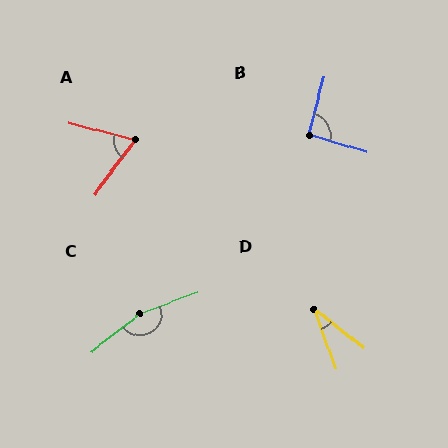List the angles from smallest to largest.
D (32°), A (68°), B (92°), C (162°).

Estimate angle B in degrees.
Approximately 92 degrees.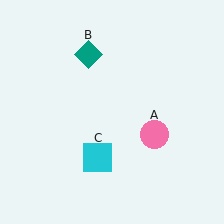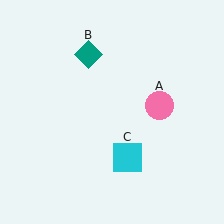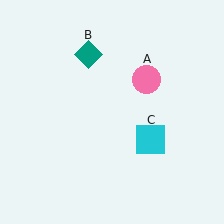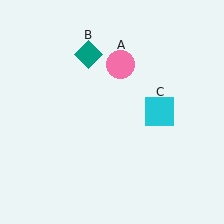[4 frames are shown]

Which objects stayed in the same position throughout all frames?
Teal diamond (object B) remained stationary.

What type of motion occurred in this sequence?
The pink circle (object A), cyan square (object C) rotated counterclockwise around the center of the scene.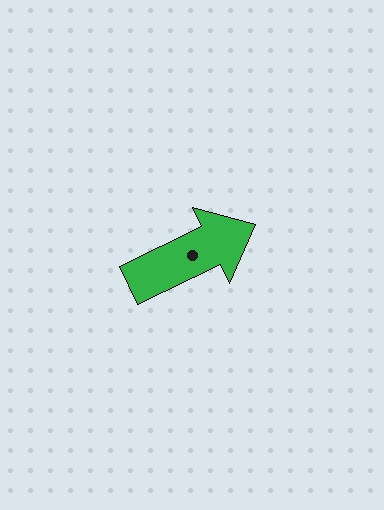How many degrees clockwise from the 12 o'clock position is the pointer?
Approximately 64 degrees.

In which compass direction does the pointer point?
Northeast.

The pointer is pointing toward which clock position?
Roughly 2 o'clock.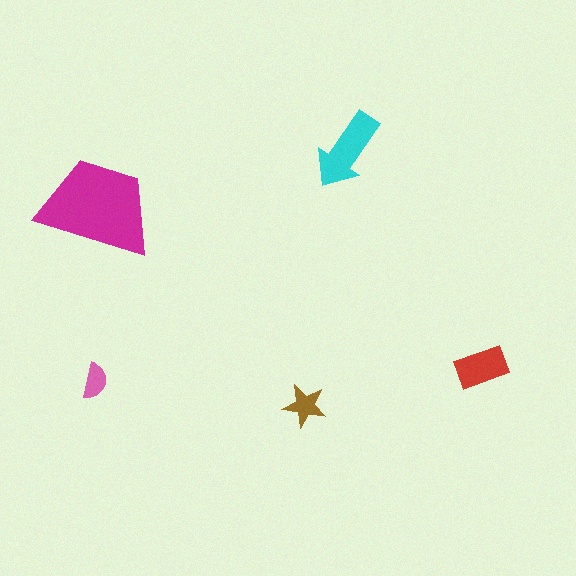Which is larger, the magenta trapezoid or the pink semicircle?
The magenta trapezoid.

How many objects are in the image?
There are 5 objects in the image.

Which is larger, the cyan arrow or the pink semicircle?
The cyan arrow.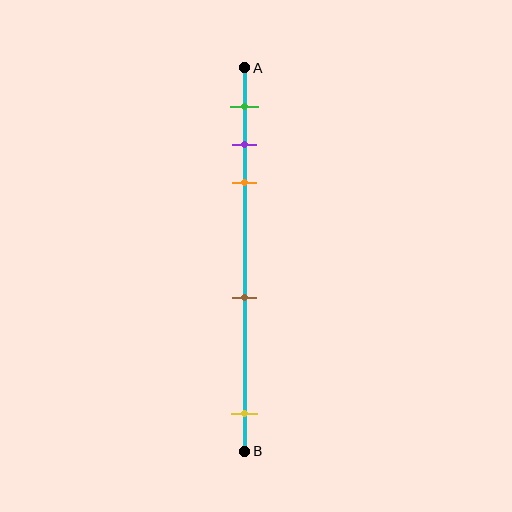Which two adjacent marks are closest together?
The purple and orange marks are the closest adjacent pair.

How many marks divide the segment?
There are 5 marks dividing the segment.